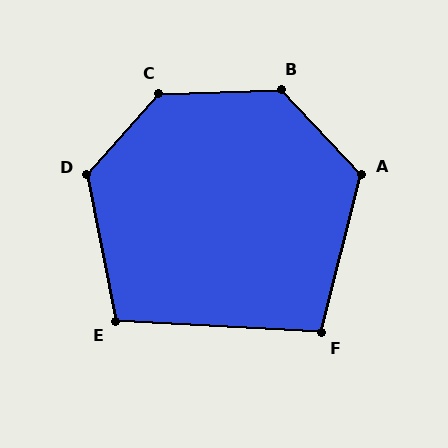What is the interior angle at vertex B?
Approximately 132 degrees (obtuse).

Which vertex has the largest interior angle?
C, at approximately 133 degrees.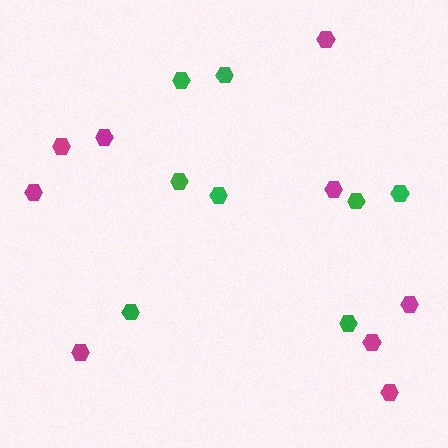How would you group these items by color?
There are 2 groups: one group of magenta hexagons (9) and one group of green hexagons (8).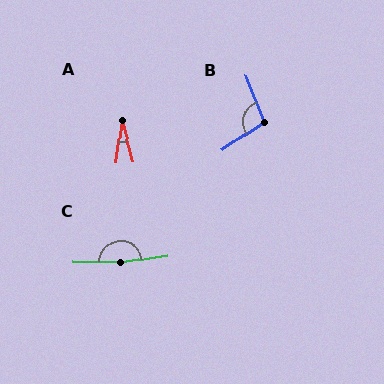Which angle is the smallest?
A, at approximately 23 degrees.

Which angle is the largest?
C, at approximately 170 degrees.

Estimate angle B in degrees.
Approximately 102 degrees.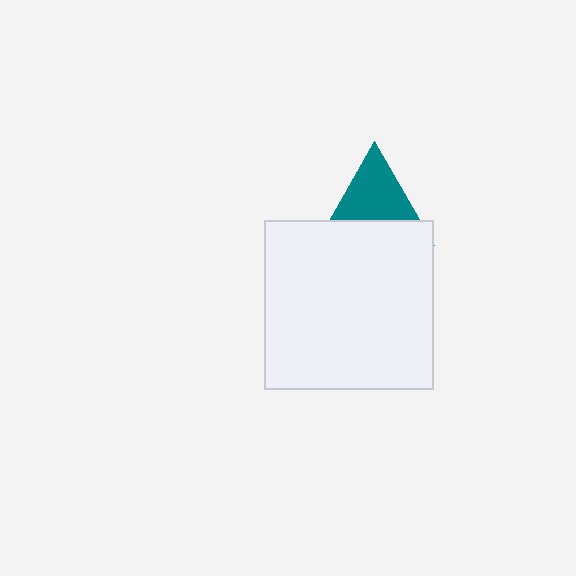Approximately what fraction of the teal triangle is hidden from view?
Roughly 43% of the teal triangle is hidden behind the white square.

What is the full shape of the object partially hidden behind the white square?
The partially hidden object is a teal triangle.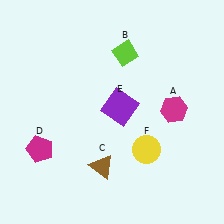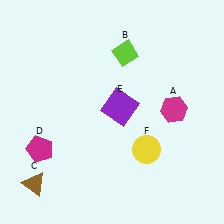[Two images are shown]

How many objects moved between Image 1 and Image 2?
1 object moved between the two images.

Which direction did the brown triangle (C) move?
The brown triangle (C) moved left.